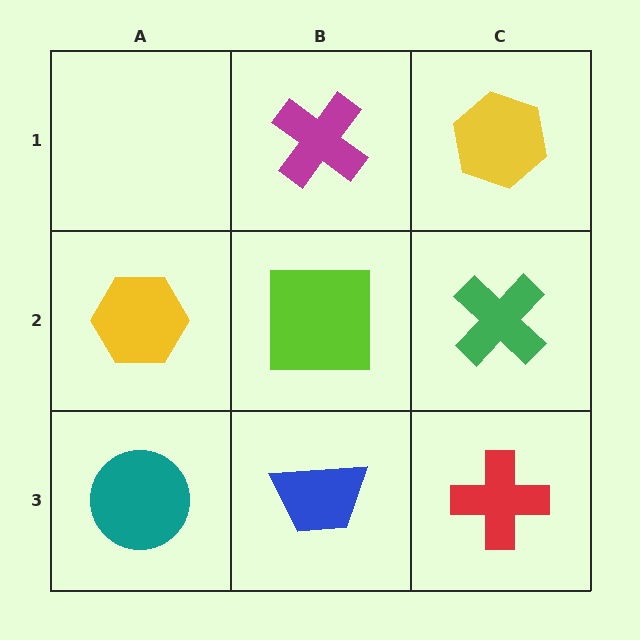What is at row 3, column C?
A red cross.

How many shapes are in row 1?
2 shapes.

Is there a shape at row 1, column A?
No, that cell is empty.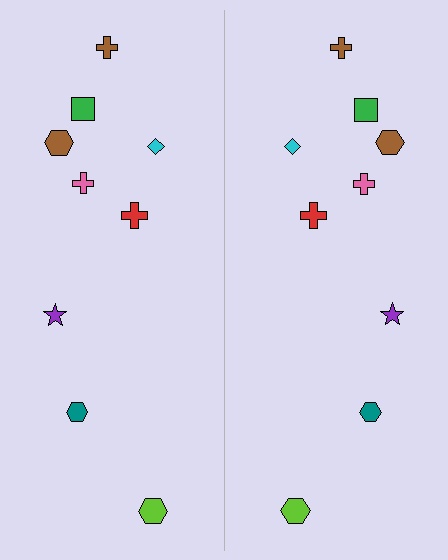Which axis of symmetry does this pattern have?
The pattern has a vertical axis of symmetry running through the center of the image.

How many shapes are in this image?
There are 18 shapes in this image.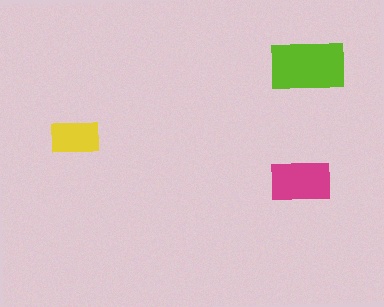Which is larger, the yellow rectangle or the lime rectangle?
The lime one.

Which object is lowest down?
The magenta rectangle is bottommost.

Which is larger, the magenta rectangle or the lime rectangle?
The lime one.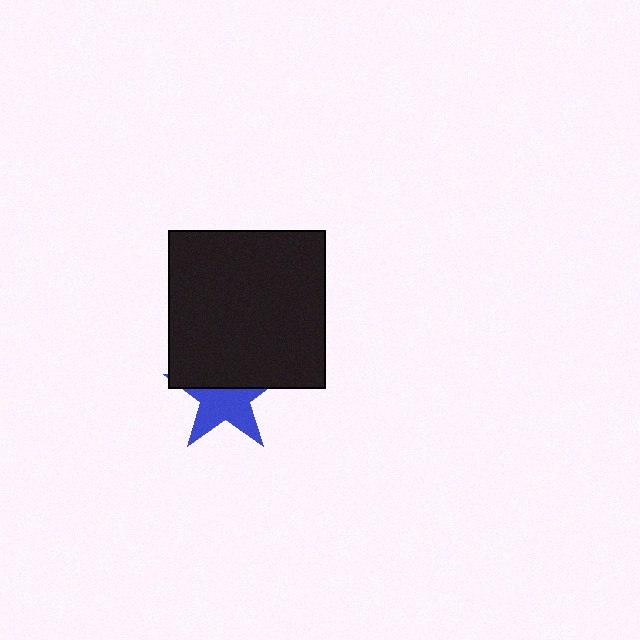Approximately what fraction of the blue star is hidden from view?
Roughly 47% of the blue star is hidden behind the black square.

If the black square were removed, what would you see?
You would see the complete blue star.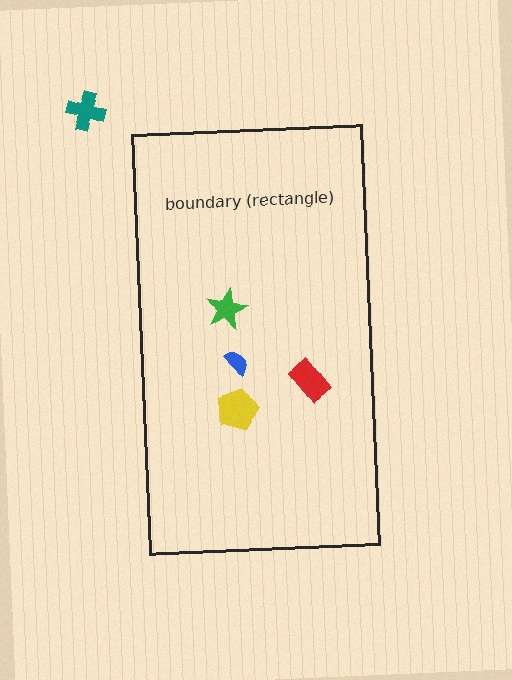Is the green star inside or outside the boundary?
Inside.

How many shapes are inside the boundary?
4 inside, 1 outside.